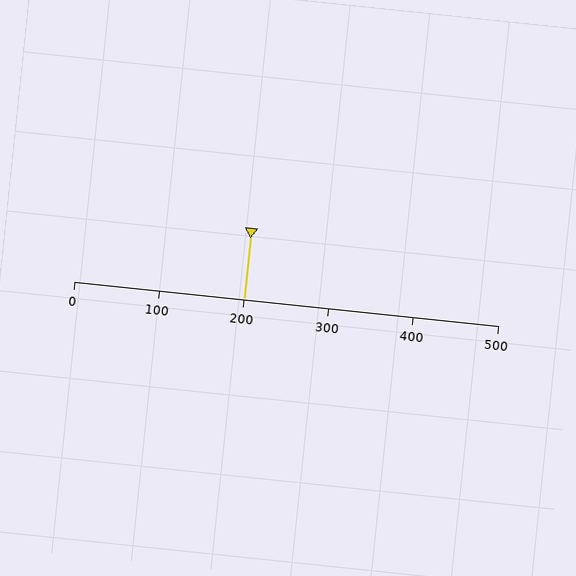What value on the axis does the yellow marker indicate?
The marker indicates approximately 200.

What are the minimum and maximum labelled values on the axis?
The axis runs from 0 to 500.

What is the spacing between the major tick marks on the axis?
The major ticks are spaced 100 apart.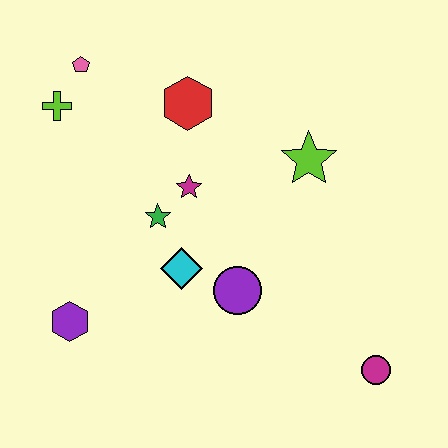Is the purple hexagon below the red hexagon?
Yes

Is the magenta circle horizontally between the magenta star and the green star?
No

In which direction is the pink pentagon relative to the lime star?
The pink pentagon is to the left of the lime star.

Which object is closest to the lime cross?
The pink pentagon is closest to the lime cross.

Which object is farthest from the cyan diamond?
The pink pentagon is farthest from the cyan diamond.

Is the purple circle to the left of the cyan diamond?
No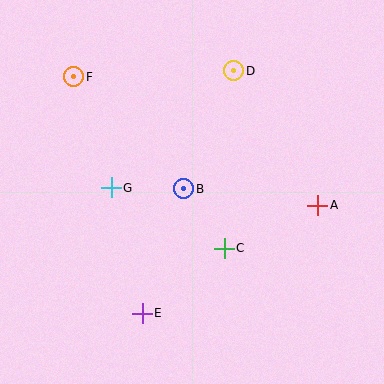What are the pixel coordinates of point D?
Point D is at (234, 71).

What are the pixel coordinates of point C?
Point C is at (224, 248).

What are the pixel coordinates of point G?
Point G is at (111, 188).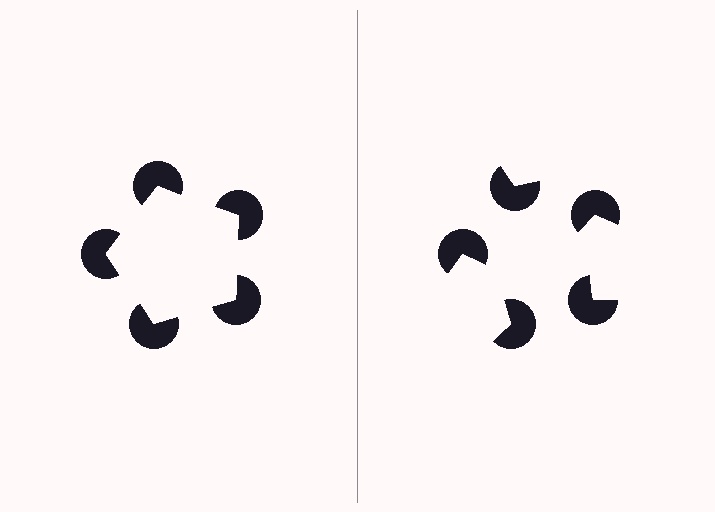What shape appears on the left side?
An illusory pentagon.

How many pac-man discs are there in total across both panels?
10 — 5 on each side.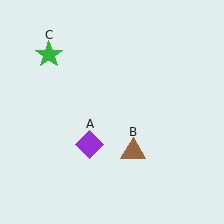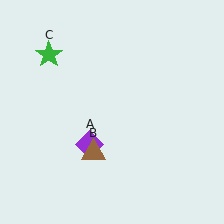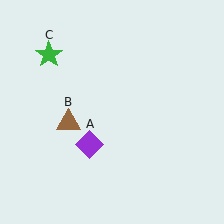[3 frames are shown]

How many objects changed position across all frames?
1 object changed position: brown triangle (object B).